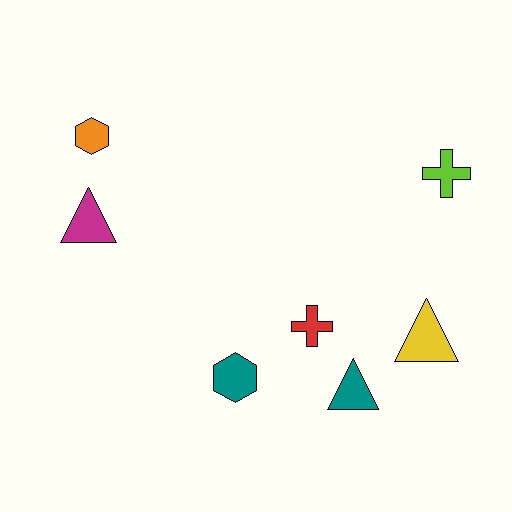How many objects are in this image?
There are 7 objects.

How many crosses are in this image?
There are 2 crosses.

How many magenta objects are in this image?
There is 1 magenta object.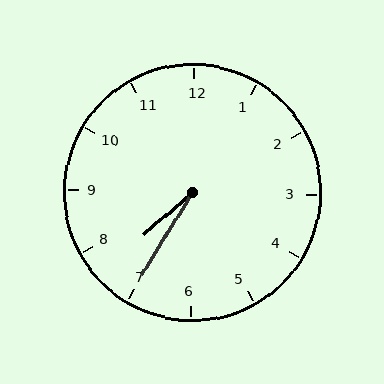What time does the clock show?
7:35.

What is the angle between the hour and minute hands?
Approximately 18 degrees.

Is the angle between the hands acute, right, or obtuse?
It is acute.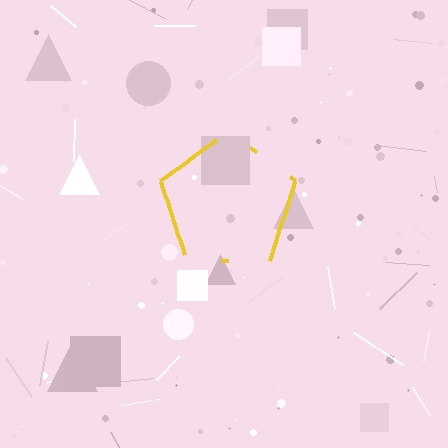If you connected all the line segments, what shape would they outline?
They would outline a pentagon.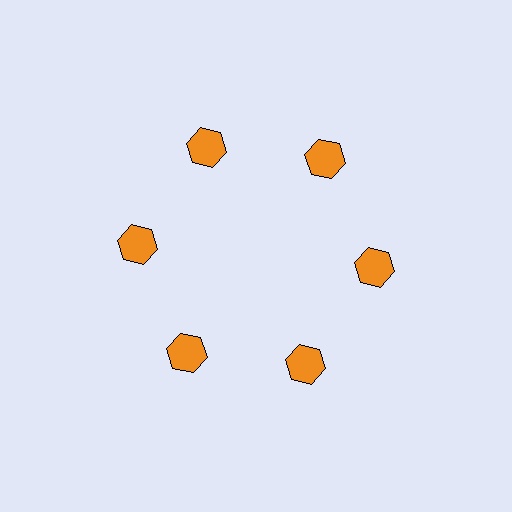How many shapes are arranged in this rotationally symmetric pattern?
There are 6 shapes, arranged in 6 groups of 1.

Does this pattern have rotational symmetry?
Yes, this pattern has 6-fold rotational symmetry. It looks the same after rotating 60 degrees around the center.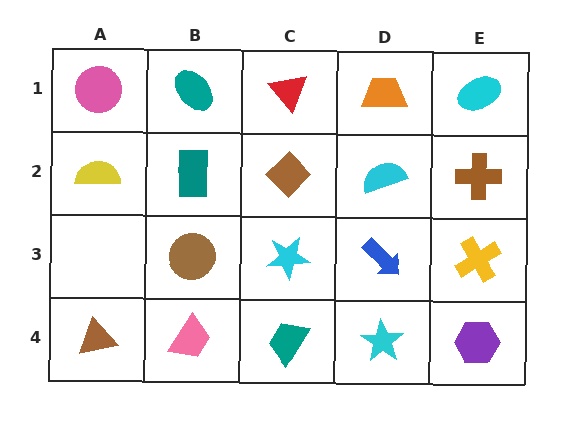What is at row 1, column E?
A cyan ellipse.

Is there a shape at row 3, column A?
No, that cell is empty.